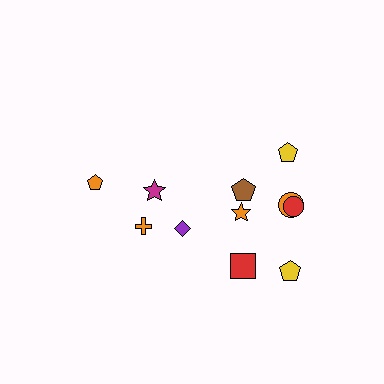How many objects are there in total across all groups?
There are 11 objects.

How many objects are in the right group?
There are 7 objects.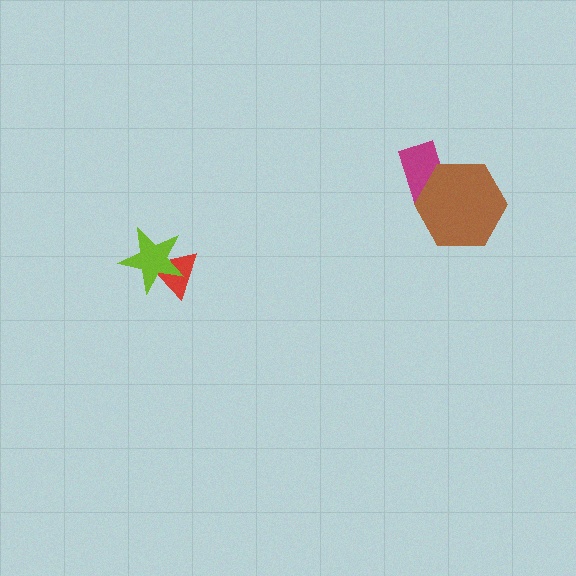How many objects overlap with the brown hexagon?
1 object overlaps with the brown hexagon.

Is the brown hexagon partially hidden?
No, no other shape covers it.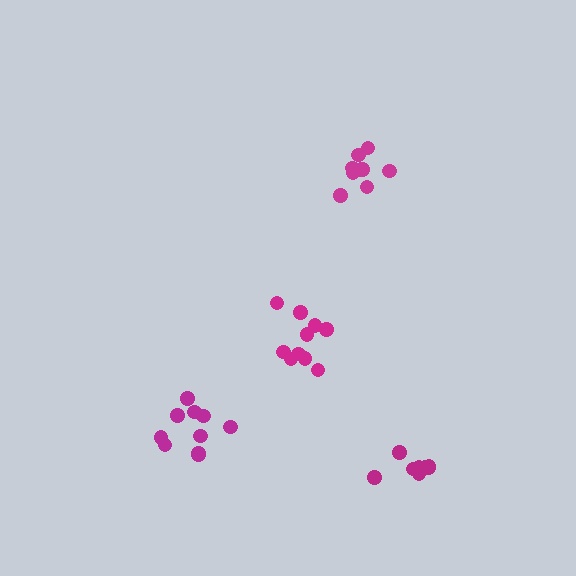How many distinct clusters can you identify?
There are 4 distinct clusters.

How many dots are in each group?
Group 1: 9 dots, Group 2: 10 dots, Group 3: 10 dots, Group 4: 9 dots (38 total).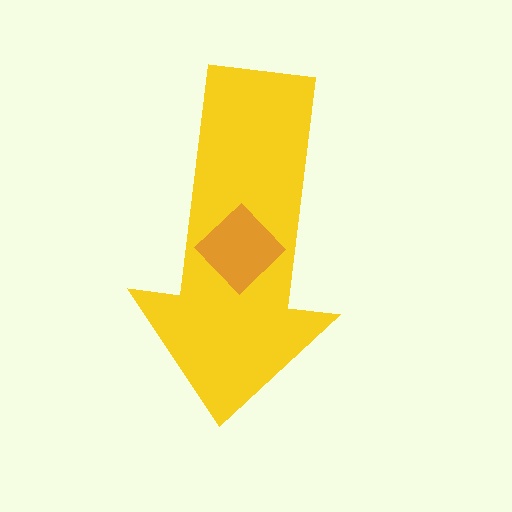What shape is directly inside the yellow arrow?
The orange diamond.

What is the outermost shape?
The yellow arrow.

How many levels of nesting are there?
2.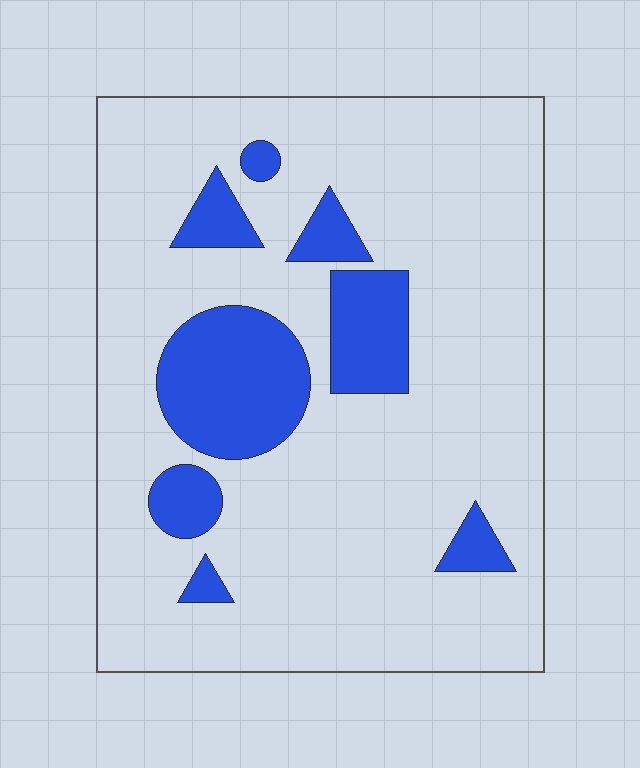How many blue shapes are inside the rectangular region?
8.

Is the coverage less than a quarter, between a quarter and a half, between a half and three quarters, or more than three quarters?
Less than a quarter.